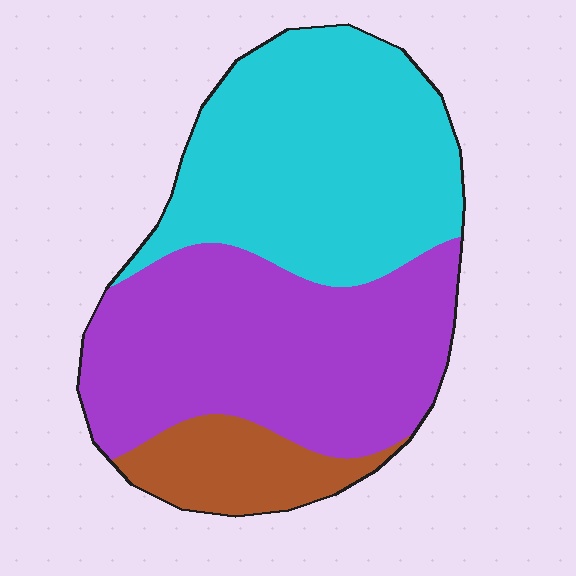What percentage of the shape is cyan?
Cyan covers 43% of the shape.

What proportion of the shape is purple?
Purple covers roughly 45% of the shape.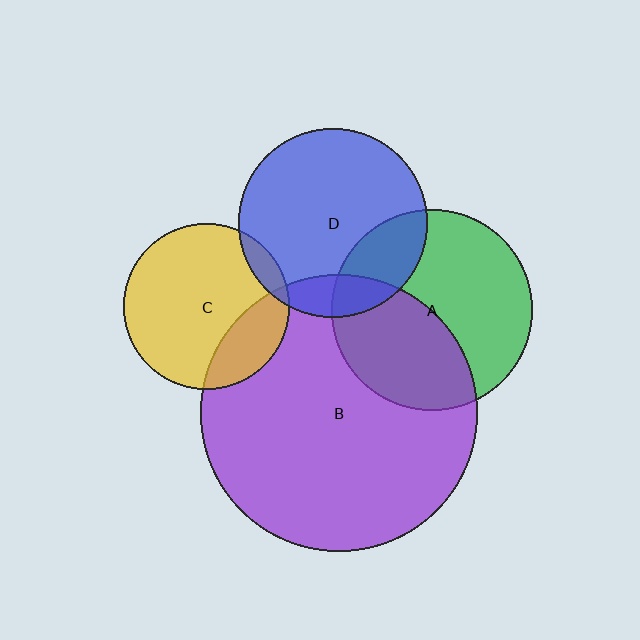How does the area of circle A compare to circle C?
Approximately 1.5 times.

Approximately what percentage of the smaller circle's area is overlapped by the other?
Approximately 25%.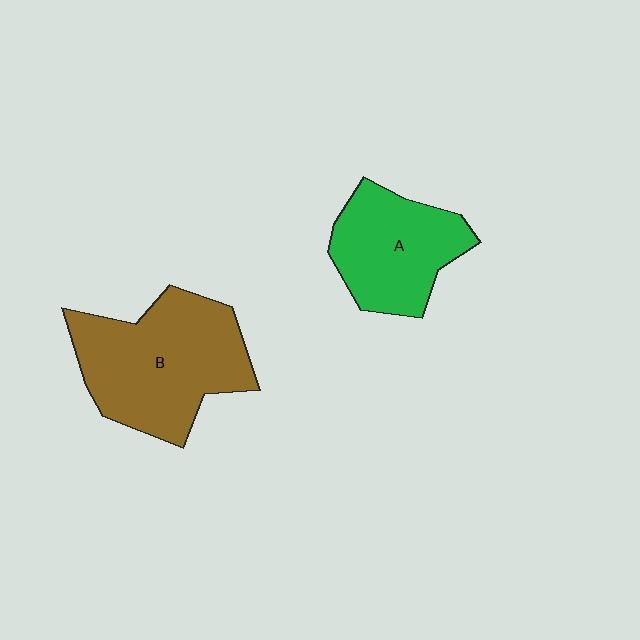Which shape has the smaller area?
Shape A (green).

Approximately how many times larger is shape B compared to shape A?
Approximately 1.5 times.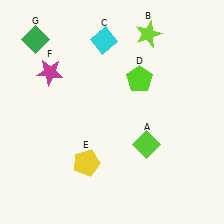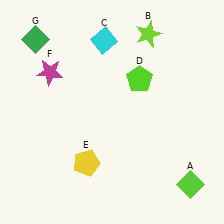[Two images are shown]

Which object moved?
The lime diamond (A) moved right.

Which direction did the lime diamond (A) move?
The lime diamond (A) moved right.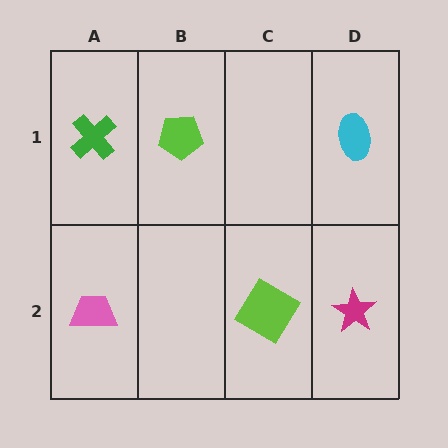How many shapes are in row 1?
3 shapes.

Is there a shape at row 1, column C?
No, that cell is empty.